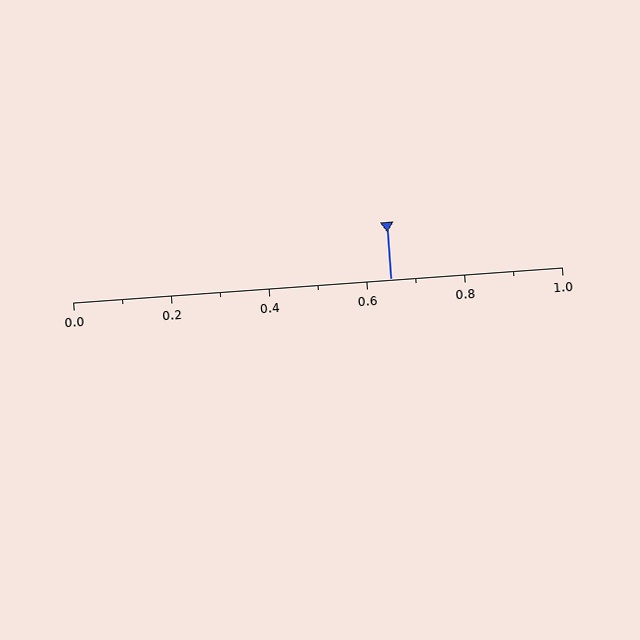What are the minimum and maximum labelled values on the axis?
The axis runs from 0.0 to 1.0.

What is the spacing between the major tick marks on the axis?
The major ticks are spaced 0.2 apart.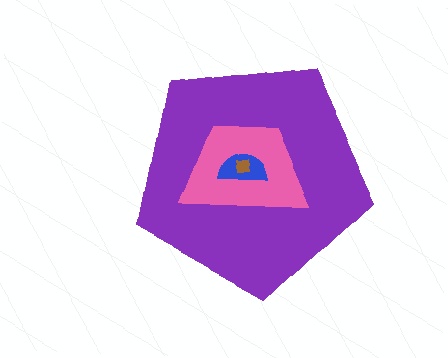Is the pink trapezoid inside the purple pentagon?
Yes.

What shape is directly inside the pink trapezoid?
The blue semicircle.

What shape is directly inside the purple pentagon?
The pink trapezoid.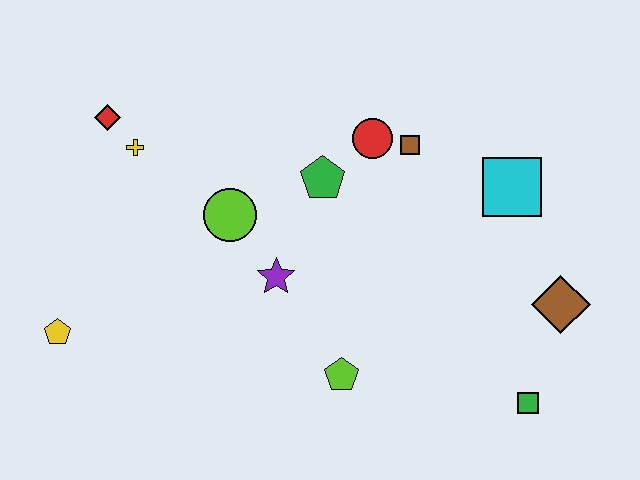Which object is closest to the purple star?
The lime circle is closest to the purple star.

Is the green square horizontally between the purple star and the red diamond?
No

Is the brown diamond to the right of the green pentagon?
Yes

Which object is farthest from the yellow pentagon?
The brown diamond is farthest from the yellow pentagon.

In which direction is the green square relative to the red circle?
The green square is below the red circle.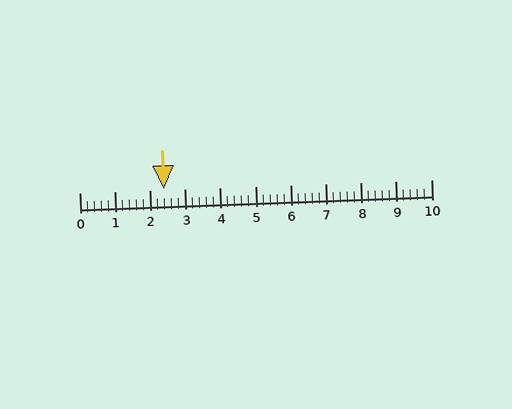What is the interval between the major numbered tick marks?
The major tick marks are spaced 1 units apart.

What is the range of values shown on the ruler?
The ruler shows values from 0 to 10.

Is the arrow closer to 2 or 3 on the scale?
The arrow is closer to 2.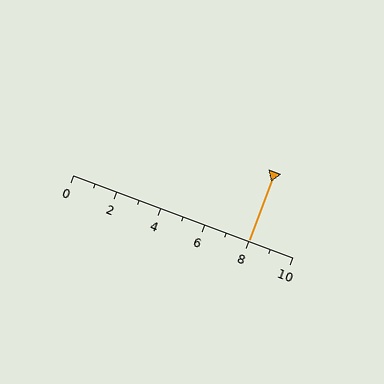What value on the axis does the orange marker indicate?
The marker indicates approximately 8.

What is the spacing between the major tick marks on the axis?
The major ticks are spaced 2 apart.